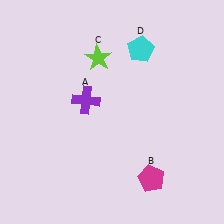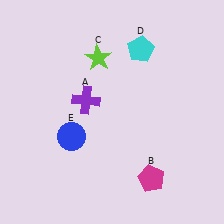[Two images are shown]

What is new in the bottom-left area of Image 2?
A blue circle (E) was added in the bottom-left area of Image 2.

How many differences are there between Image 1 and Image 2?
There is 1 difference between the two images.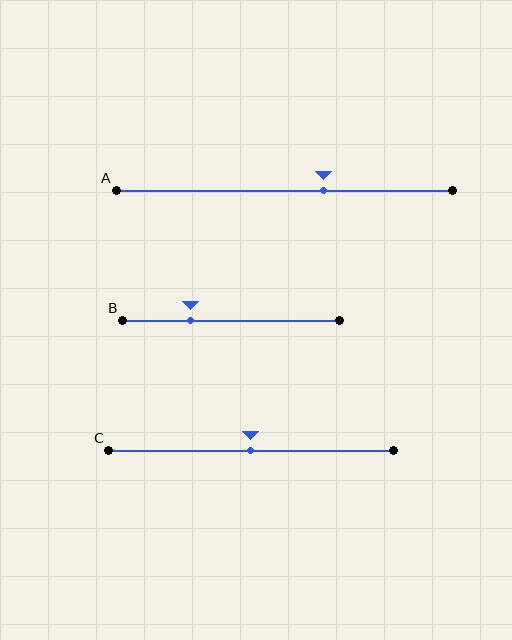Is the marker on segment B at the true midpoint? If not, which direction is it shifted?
No, the marker on segment B is shifted to the left by about 19% of the segment length.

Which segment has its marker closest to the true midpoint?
Segment C has its marker closest to the true midpoint.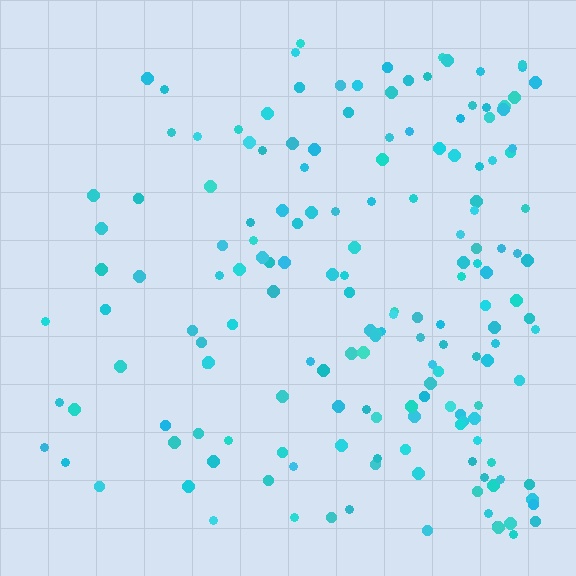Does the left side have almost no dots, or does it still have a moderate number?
Still a moderate number, just noticeably fewer than the right.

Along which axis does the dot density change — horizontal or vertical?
Horizontal.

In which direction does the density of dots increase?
From left to right, with the right side densest.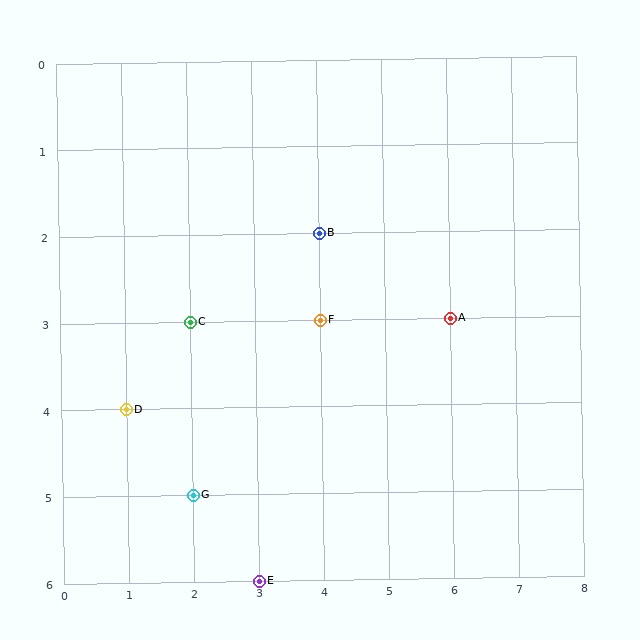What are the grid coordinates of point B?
Point B is at grid coordinates (4, 2).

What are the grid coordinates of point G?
Point G is at grid coordinates (2, 5).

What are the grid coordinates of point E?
Point E is at grid coordinates (3, 6).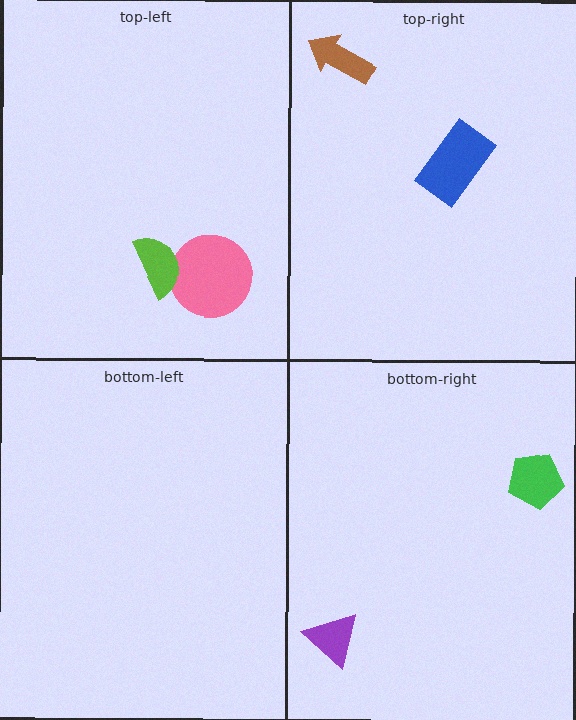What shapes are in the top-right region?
The blue rectangle, the brown arrow.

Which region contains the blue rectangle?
The top-right region.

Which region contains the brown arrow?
The top-right region.